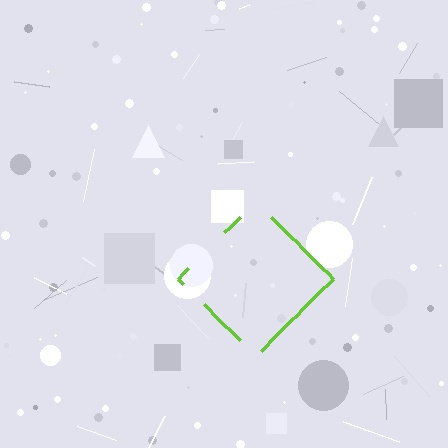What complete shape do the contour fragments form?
The contour fragments form a diamond.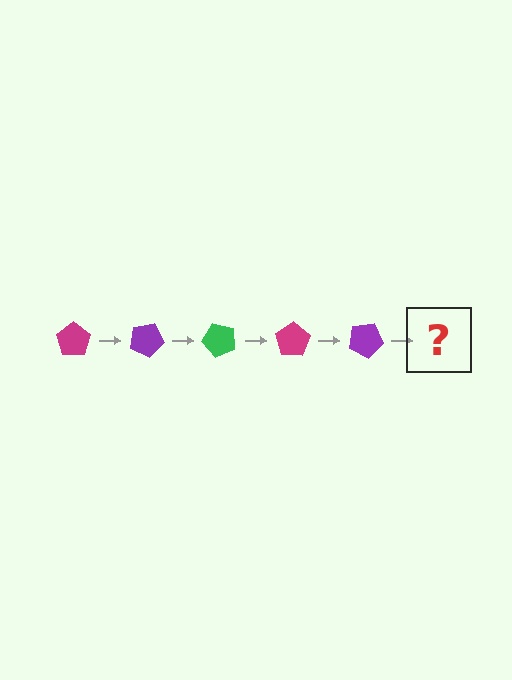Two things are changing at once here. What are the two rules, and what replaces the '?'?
The two rules are that it rotates 25 degrees each step and the color cycles through magenta, purple, and green. The '?' should be a green pentagon, rotated 125 degrees from the start.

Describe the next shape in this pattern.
It should be a green pentagon, rotated 125 degrees from the start.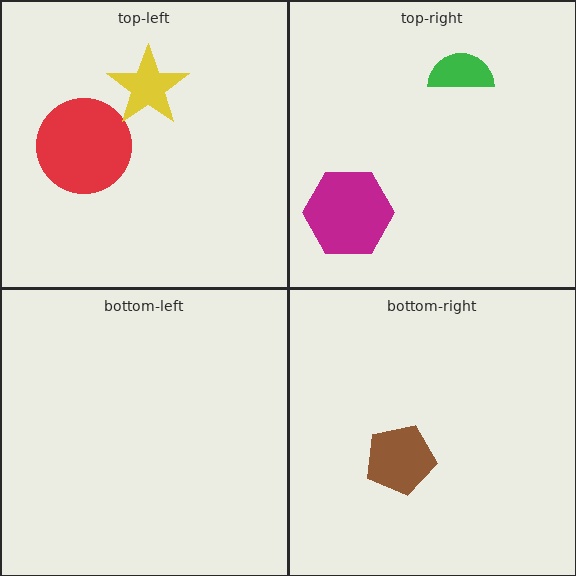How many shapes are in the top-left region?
2.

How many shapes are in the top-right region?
2.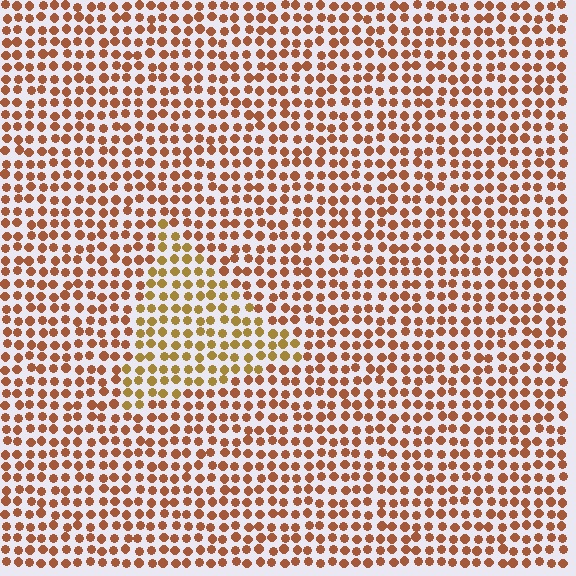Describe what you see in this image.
The image is filled with small brown elements in a uniform arrangement. A triangle-shaped region is visible where the elements are tinted to a slightly different hue, forming a subtle color boundary.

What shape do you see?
I see a triangle.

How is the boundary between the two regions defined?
The boundary is defined purely by a slight shift in hue (about 27 degrees). Spacing, size, and orientation are identical on both sides.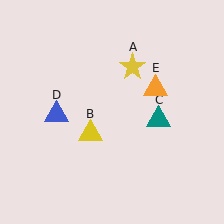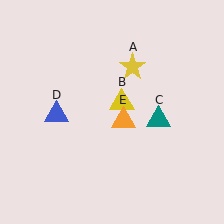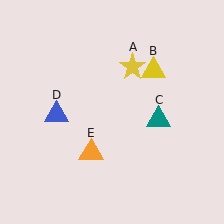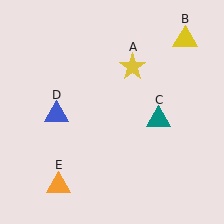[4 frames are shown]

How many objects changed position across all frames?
2 objects changed position: yellow triangle (object B), orange triangle (object E).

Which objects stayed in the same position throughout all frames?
Yellow star (object A) and teal triangle (object C) and blue triangle (object D) remained stationary.